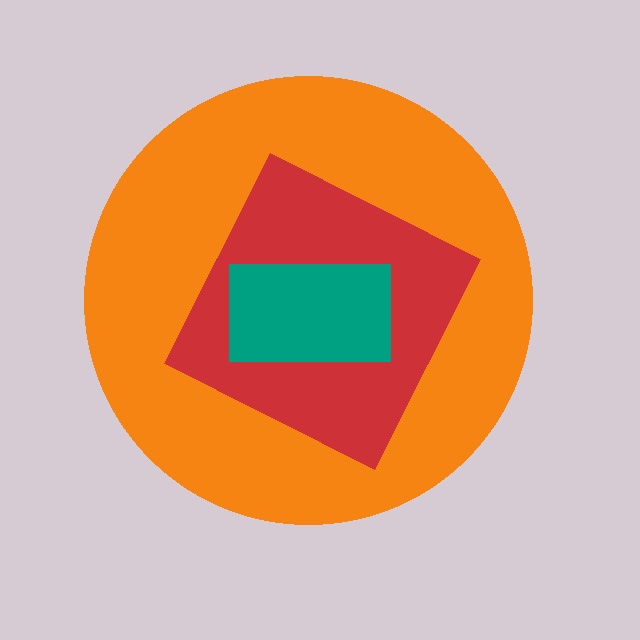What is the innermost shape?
The teal rectangle.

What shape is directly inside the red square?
The teal rectangle.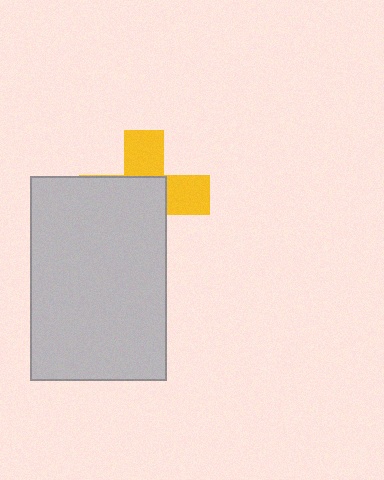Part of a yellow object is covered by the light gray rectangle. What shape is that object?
It is a cross.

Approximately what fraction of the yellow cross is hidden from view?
Roughly 60% of the yellow cross is hidden behind the light gray rectangle.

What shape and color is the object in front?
The object in front is a light gray rectangle.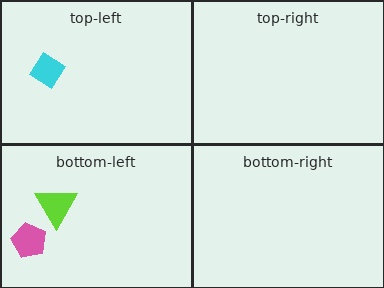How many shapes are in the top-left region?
1.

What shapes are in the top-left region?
The cyan diamond.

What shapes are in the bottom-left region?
The lime triangle, the pink pentagon.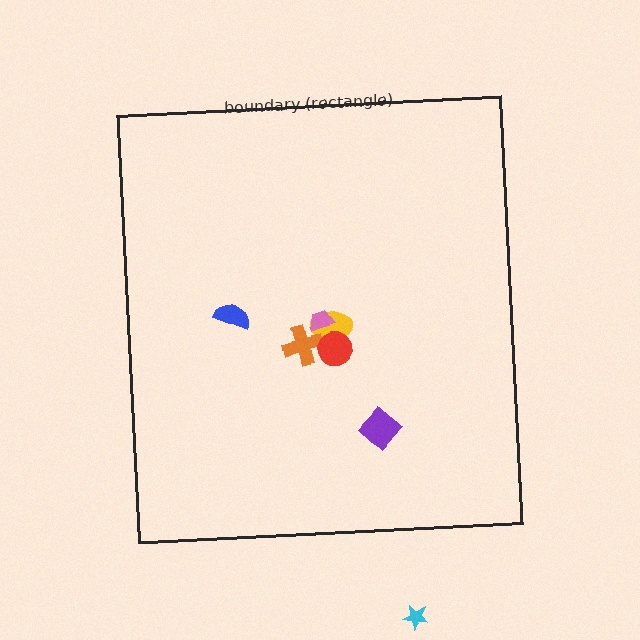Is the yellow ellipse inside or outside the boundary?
Inside.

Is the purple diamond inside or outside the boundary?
Inside.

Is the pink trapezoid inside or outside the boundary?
Inside.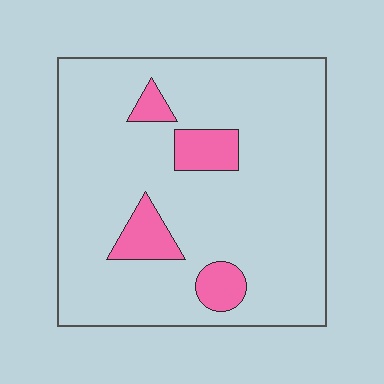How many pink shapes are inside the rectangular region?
4.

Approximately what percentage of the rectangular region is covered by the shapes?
Approximately 10%.